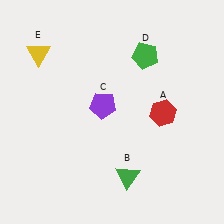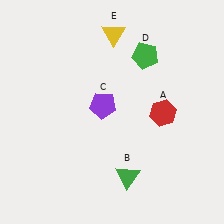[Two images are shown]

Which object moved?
The yellow triangle (E) moved right.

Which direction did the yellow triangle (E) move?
The yellow triangle (E) moved right.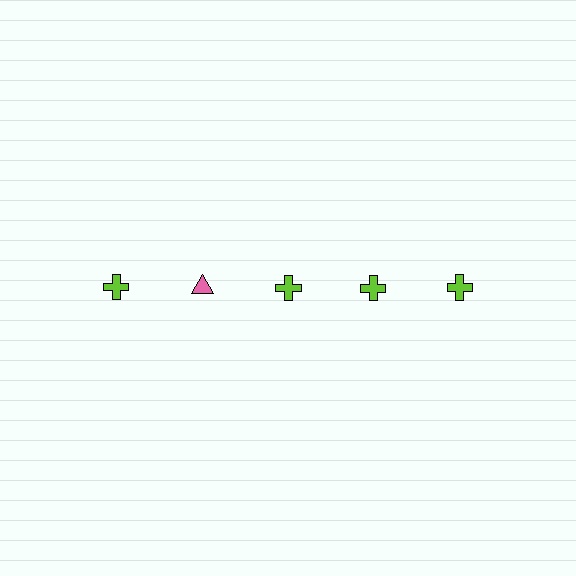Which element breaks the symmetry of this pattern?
The pink triangle in the top row, second from left column breaks the symmetry. All other shapes are lime crosses.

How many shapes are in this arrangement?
There are 5 shapes arranged in a grid pattern.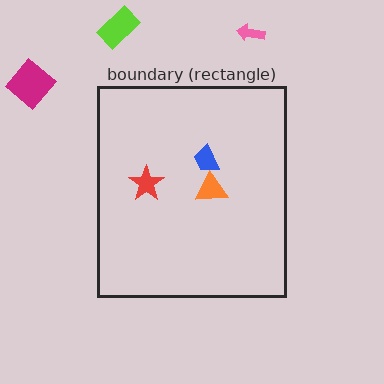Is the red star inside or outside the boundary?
Inside.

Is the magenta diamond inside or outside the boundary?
Outside.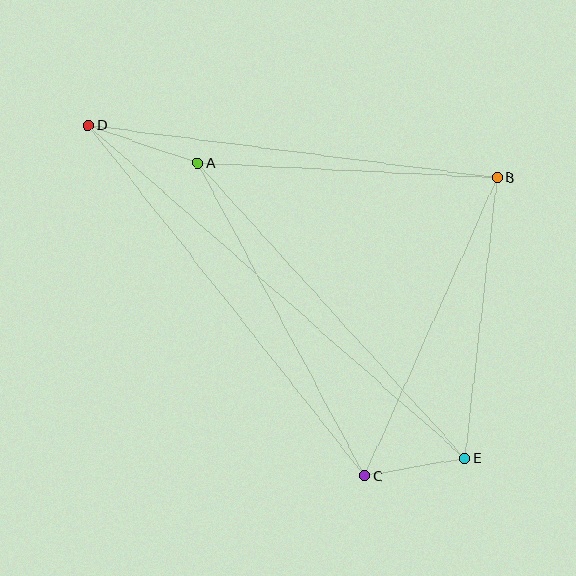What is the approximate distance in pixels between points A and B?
The distance between A and B is approximately 299 pixels.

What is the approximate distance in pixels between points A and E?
The distance between A and E is approximately 399 pixels.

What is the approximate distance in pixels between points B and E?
The distance between B and E is approximately 283 pixels.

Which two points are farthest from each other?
Points D and E are farthest from each other.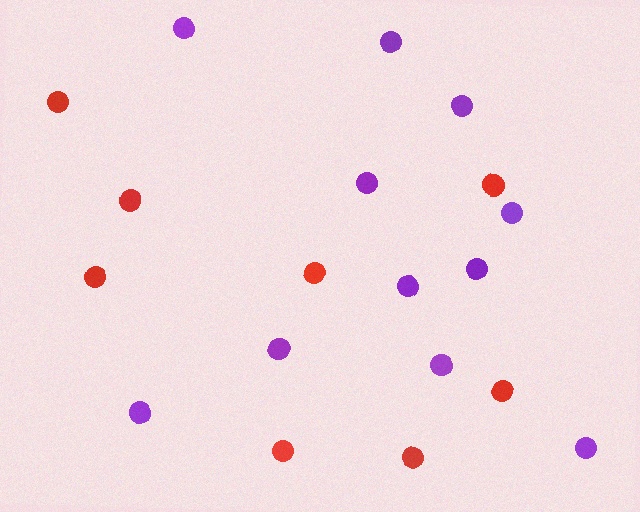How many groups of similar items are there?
There are 2 groups: one group of purple circles (11) and one group of red circles (8).